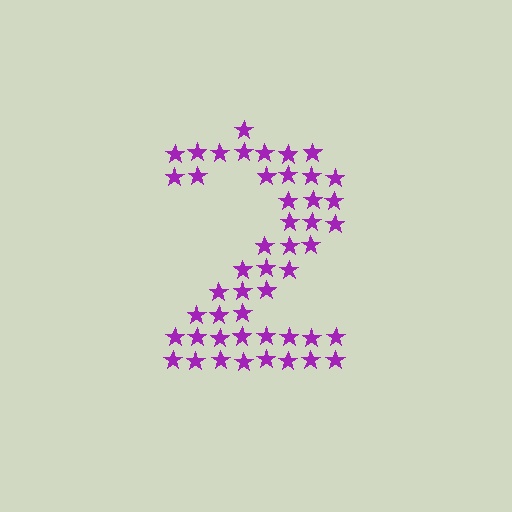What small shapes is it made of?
It is made of small stars.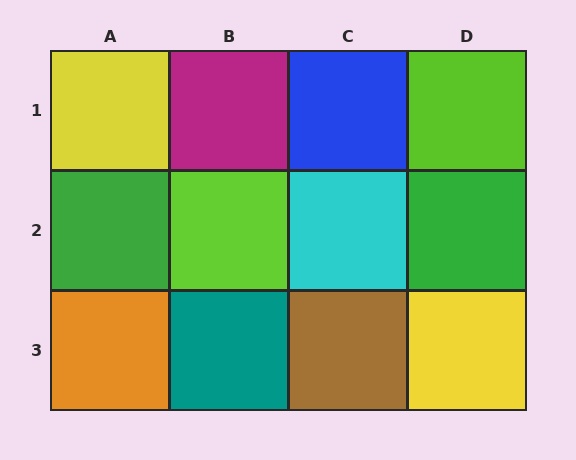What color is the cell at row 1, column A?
Yellow.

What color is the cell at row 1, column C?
Blue.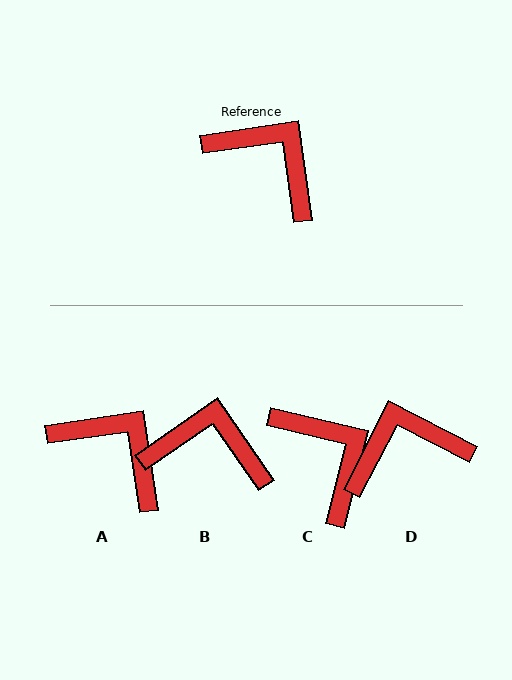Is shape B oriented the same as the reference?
No, it is off by about 27 degrees.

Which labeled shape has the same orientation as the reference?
A.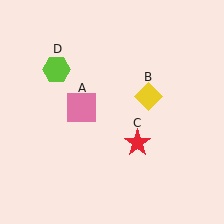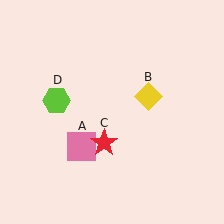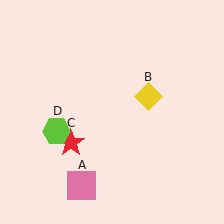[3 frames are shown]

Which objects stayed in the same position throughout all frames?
Yellow diamond (object B) remained stationary.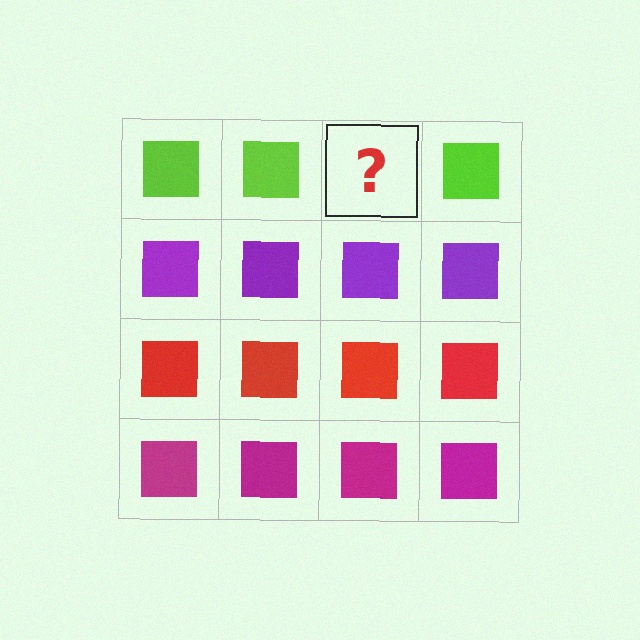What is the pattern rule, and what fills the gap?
The rule is that each row has a consistent color. The gap should be filled with a lime square.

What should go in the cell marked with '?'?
The missing cell should contain a lime square.